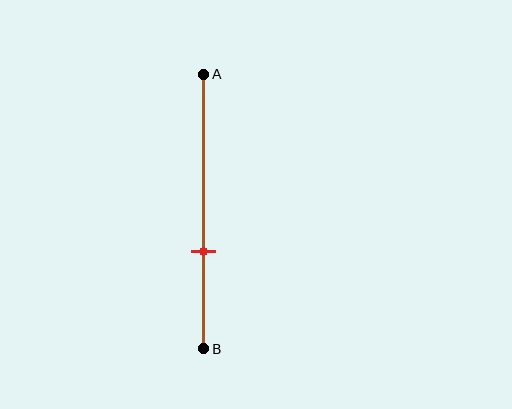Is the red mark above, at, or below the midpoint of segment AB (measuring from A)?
The red mark is below the midpoint of segment AB.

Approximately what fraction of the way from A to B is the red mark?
The red mark is approximately 65% of the way from A to B.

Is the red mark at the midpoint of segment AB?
No, the mark is at about 65% from A, not at the 50% midpoint.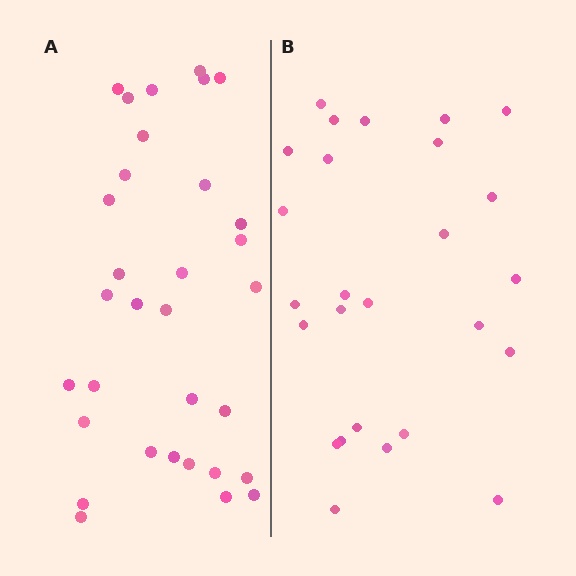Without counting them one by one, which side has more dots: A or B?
Region A (the left region) has more dots.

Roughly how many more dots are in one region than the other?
Region A has about 6 more dots than region B.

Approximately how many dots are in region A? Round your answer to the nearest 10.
About 30 dots. (The exact count is 32, which rounds to 30.)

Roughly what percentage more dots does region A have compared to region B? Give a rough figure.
About 25% more.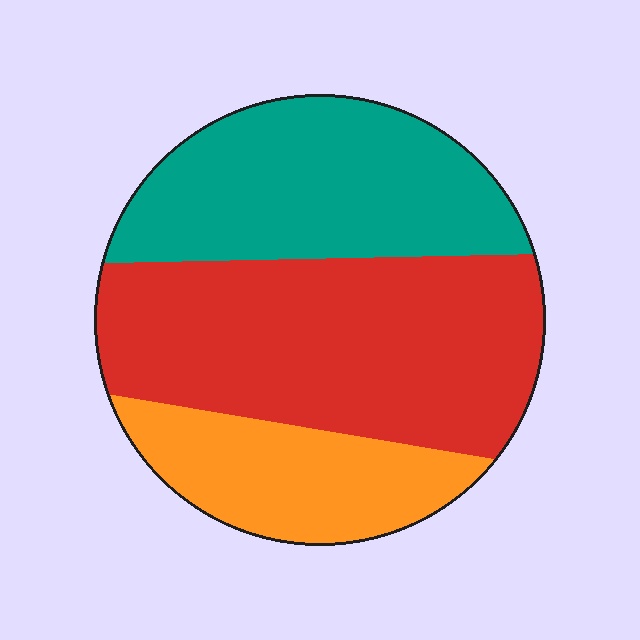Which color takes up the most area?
Red, at roughly 45%.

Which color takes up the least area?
Orange, at roughly 20%.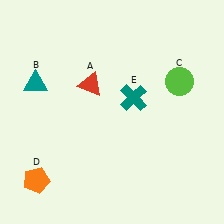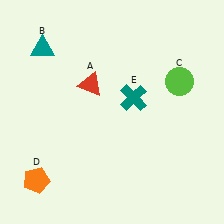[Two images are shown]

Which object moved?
The teal triangle (B) moved up.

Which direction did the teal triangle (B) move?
The teal triangle (B) moved up.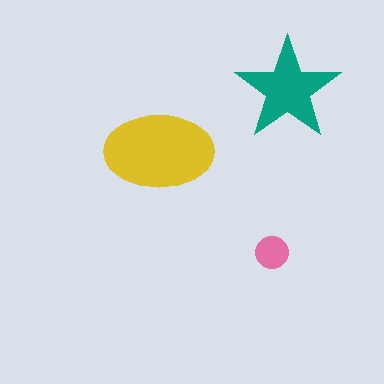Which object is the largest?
The yellow ellipse.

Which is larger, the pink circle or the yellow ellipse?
The yellow ellipse.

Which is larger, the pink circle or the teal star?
The teal star.